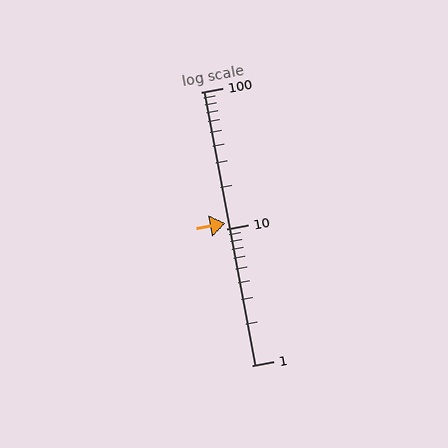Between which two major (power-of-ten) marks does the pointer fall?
The pointer is between 10 and 100.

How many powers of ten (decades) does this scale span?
The scale spans 2 decades, from 1 to 100.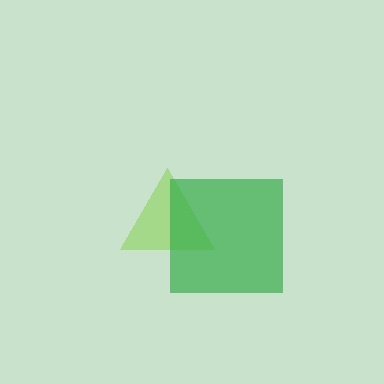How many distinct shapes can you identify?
There are 2 distinct shapes: a lime triangle, a green square.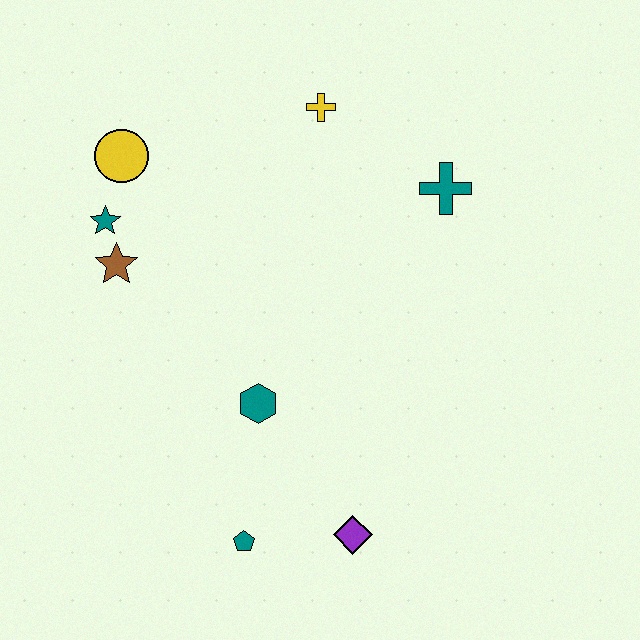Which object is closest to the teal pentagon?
The purple diamond is closest to the teal pentagon.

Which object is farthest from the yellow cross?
The teal pentagon is farthest from the yellow cross.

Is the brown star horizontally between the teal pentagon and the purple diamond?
No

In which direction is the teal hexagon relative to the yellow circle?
The teal hexagon is below the yellow circle.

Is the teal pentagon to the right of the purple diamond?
No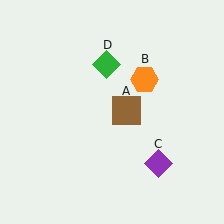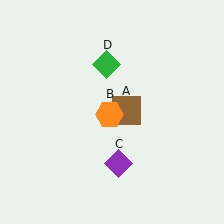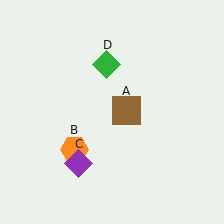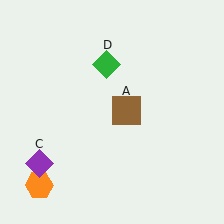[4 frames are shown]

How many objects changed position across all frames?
2 objects changed position: orange hexagon (object B), purple diamond (object C).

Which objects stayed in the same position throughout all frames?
Brown square (object A) and green diamond (object D) remained stationary.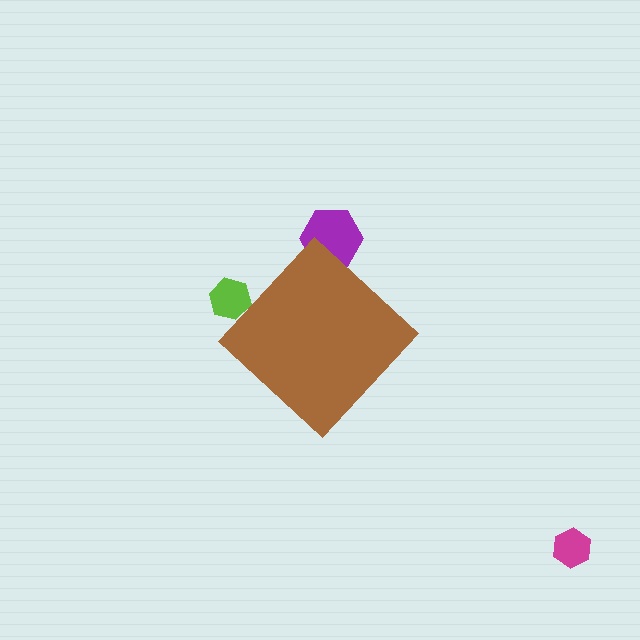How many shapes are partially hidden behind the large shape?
2 shapes are partially hidden.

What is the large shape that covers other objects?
A brown diamond.